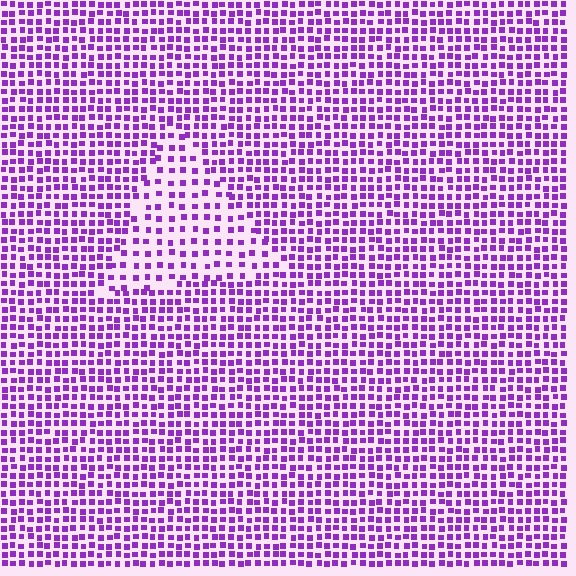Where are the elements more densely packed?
The elements are more densely packed outside the triangle boundary.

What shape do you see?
I see a triangle.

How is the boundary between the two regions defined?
The boundary is defined by a change in element density (approximately 1.8x ratio). All elements are the same color, size, and shape.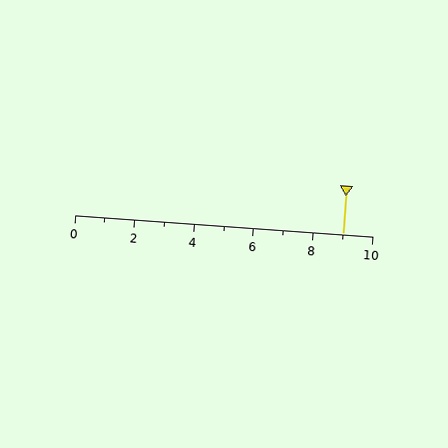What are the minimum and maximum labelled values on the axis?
The axis runs from 0 to 10.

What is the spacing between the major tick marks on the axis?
The major ticks are spaced 2 apart.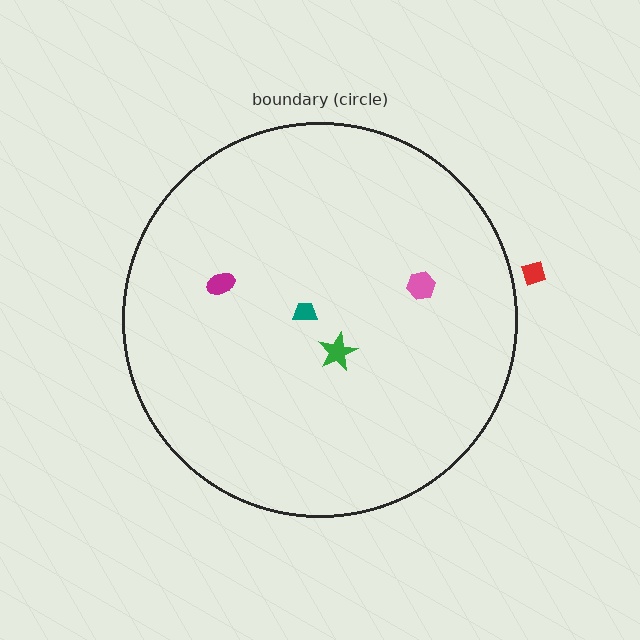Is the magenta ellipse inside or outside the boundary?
Inside.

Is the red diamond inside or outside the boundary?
Outside.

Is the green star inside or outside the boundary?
Inside.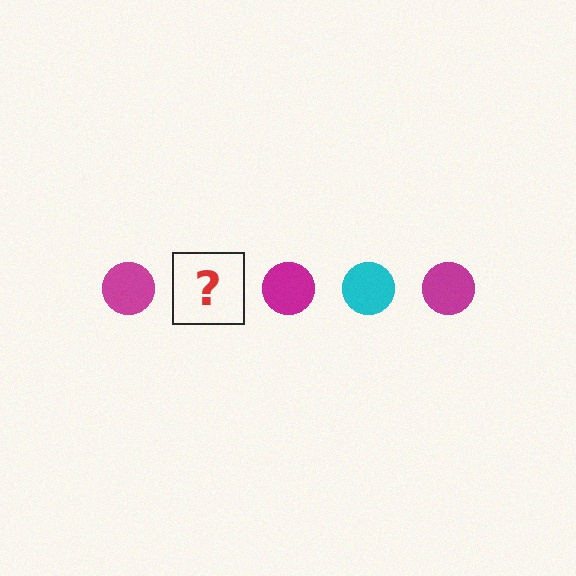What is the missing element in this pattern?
The missing element is a cyan circle.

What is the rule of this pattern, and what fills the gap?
The rule is that the pattern cycles through magenta, cyan circles. The gap should be filled with a cyan circle.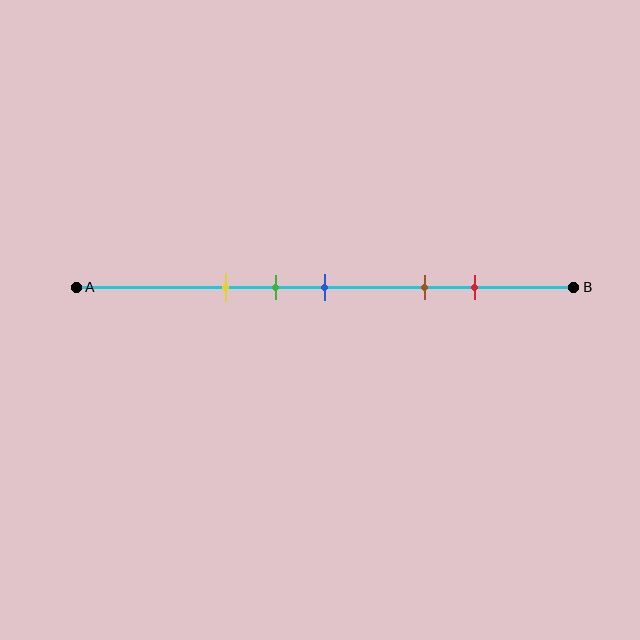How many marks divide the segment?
There are 5 marks dividing the segment.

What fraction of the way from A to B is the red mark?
The red mark is approximately 80% (0.8) of the way from A to B.